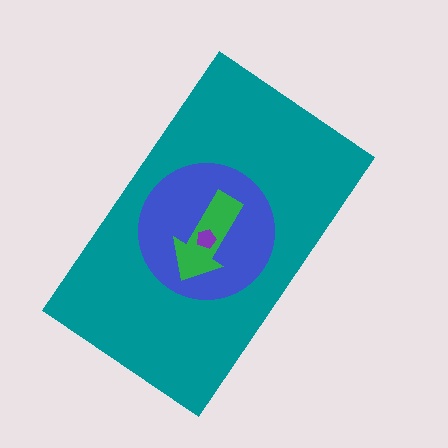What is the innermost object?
The purple pentagon.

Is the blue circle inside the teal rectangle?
Yes.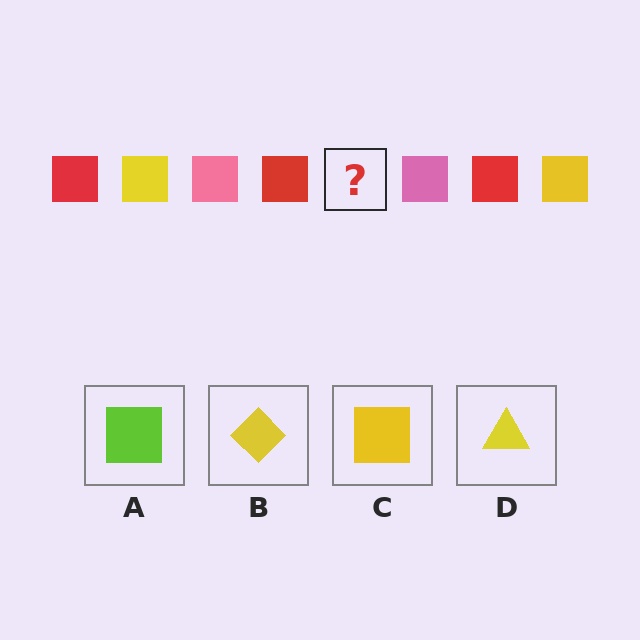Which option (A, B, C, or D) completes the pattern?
C.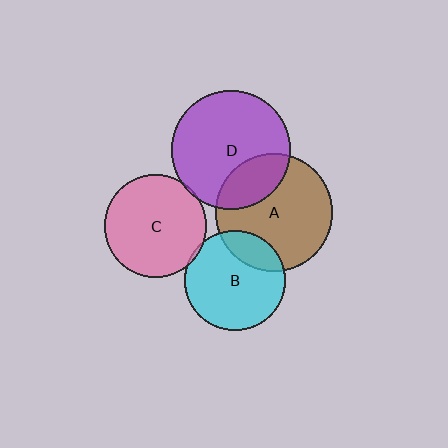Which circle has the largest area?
Circle D (purple).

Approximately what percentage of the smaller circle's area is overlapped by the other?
Approximately 25%.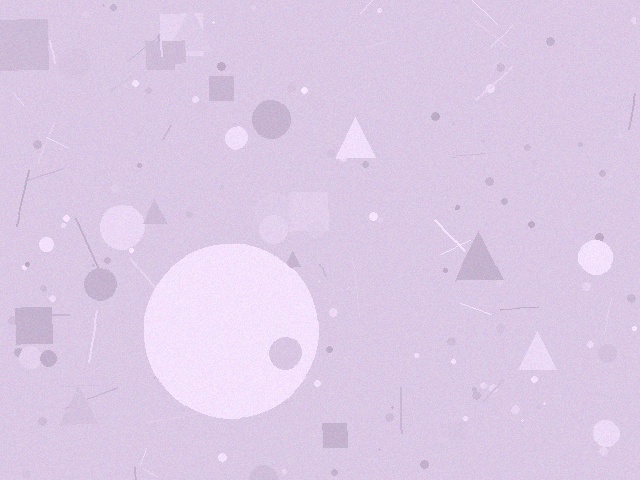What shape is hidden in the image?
A circle is hidden in the image.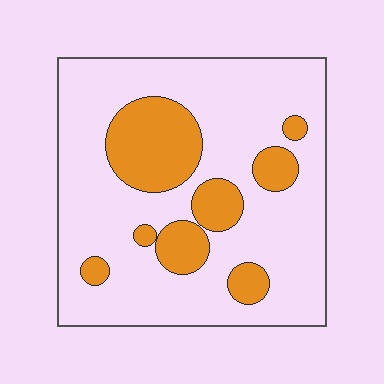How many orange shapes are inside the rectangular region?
8.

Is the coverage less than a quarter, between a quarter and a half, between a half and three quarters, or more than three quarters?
Less than a quarter.